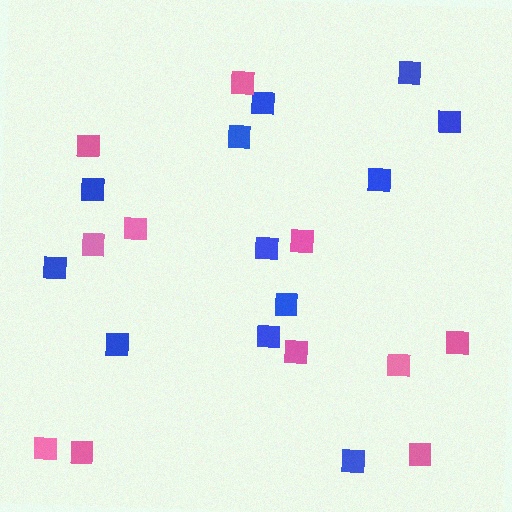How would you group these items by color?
There are 2 groups: one group of blue squares (12) and one group of pink squares (11).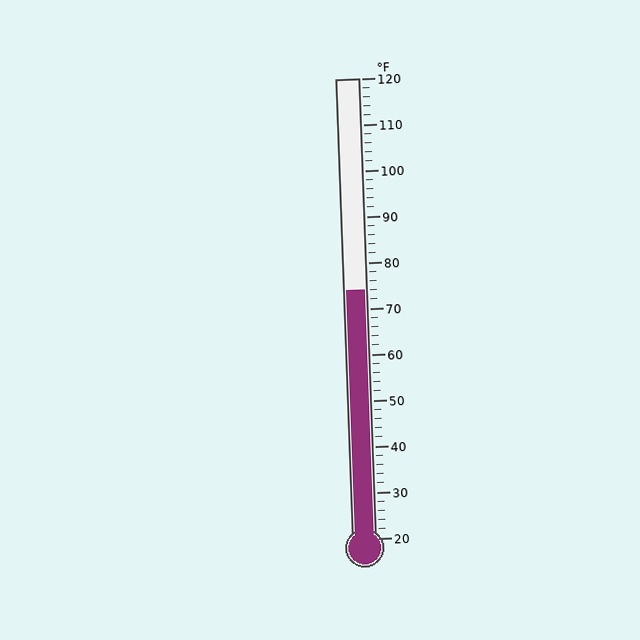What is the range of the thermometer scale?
The thermometer scale ranges from 20°F to 120°F.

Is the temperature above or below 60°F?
The temperature is above 60°F.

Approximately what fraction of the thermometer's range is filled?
The thermometer is filled to approximately 55% of its range.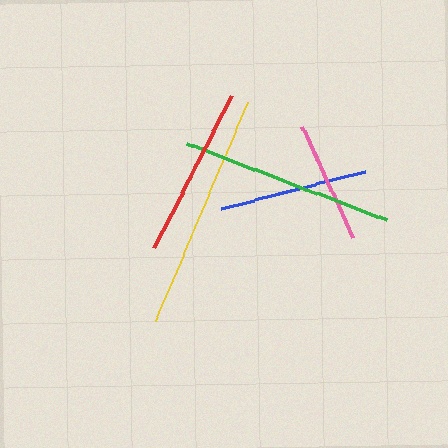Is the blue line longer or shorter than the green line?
The green line is longer than the blue line.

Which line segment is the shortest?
The pink line is the shortest at approximately 122 pixels.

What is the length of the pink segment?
The pink segment is approximately 122 pixels long.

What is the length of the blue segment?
The blue segment is approximately 149 pixels long.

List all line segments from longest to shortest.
From longest to shortest: yellow, green, red, blue, pink.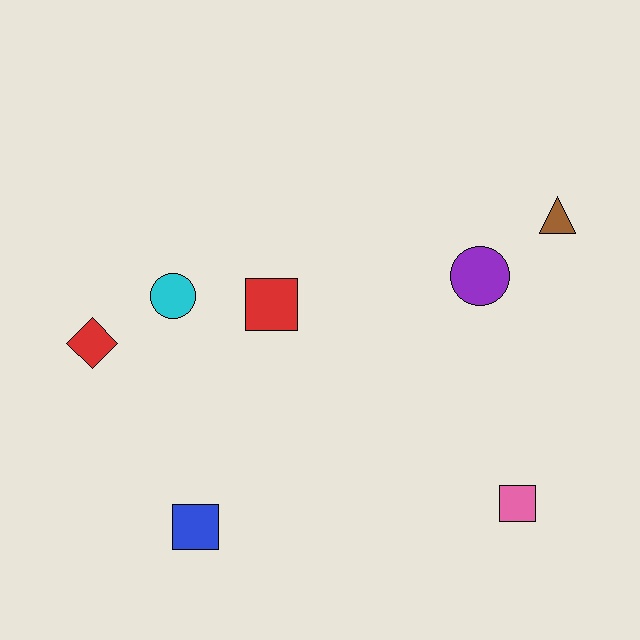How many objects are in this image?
There are 7 objects.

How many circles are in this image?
There are 2 circles.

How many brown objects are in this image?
There is 1 brown object.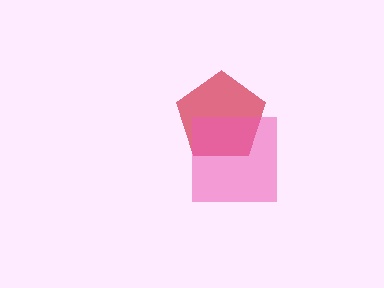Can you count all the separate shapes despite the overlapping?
Yes, there are 2 separate shapes.